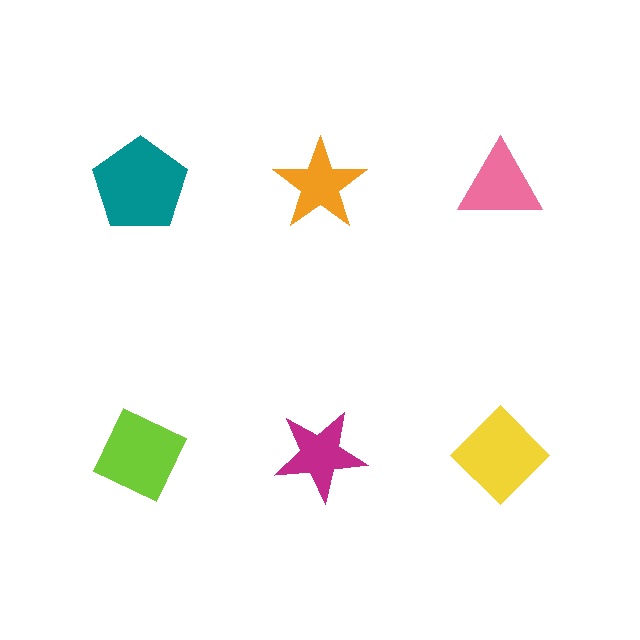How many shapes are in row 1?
3 shapes.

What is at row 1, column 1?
A teal pentagon.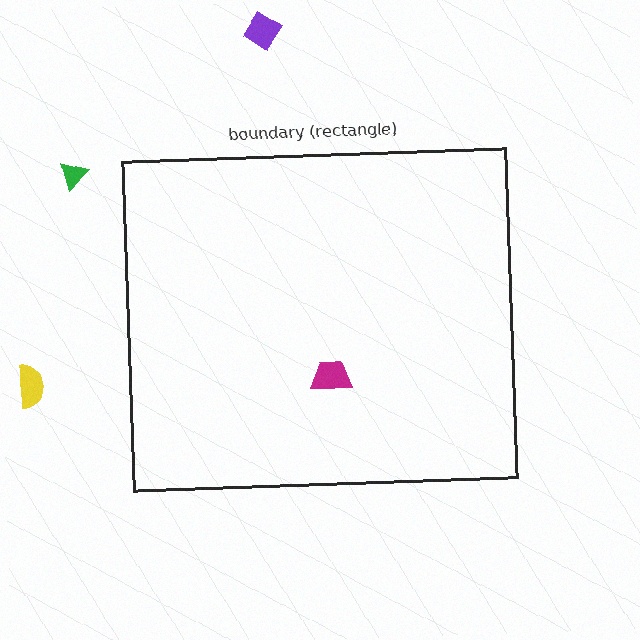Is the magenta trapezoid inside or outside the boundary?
Inside.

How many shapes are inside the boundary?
1 inside, 3 outside.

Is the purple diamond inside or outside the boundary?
Outside.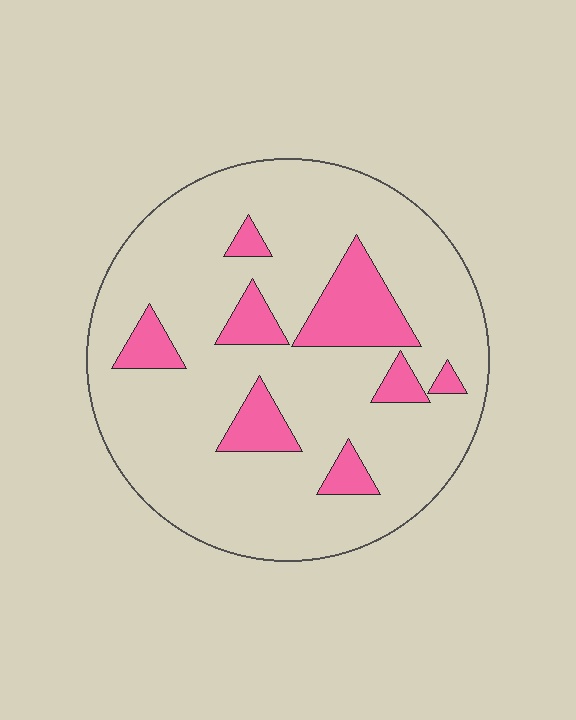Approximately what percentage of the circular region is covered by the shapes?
Approximately 15%.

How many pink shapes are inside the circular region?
8.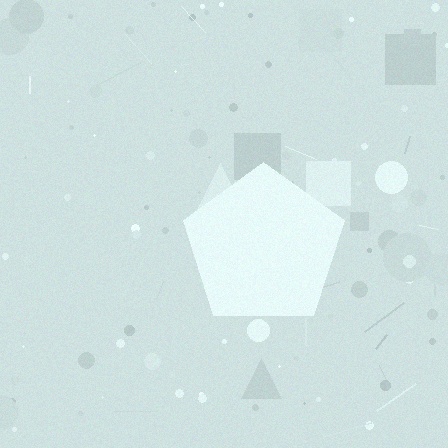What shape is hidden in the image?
A pentagon is hidden in the image.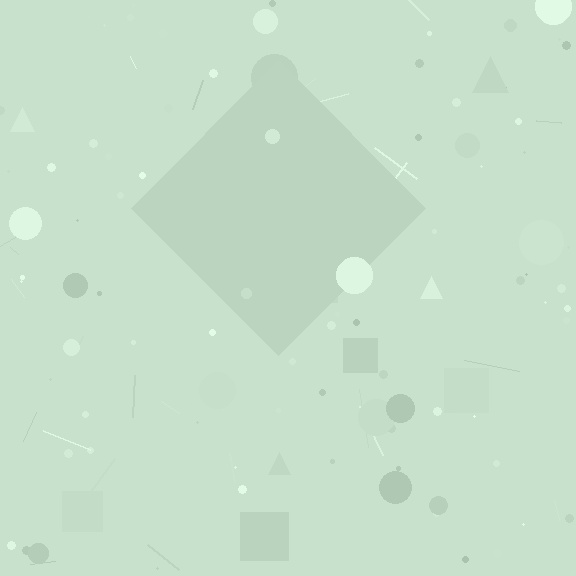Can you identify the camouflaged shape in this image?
The camouflaged shape is a diamond.